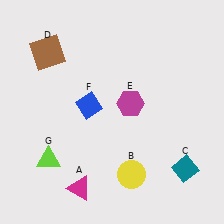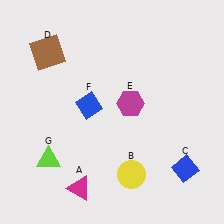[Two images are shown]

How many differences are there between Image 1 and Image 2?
There is 1 difference between the two images.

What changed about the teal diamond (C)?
In Image 1, C is teal. In Image 2, it changed to blue.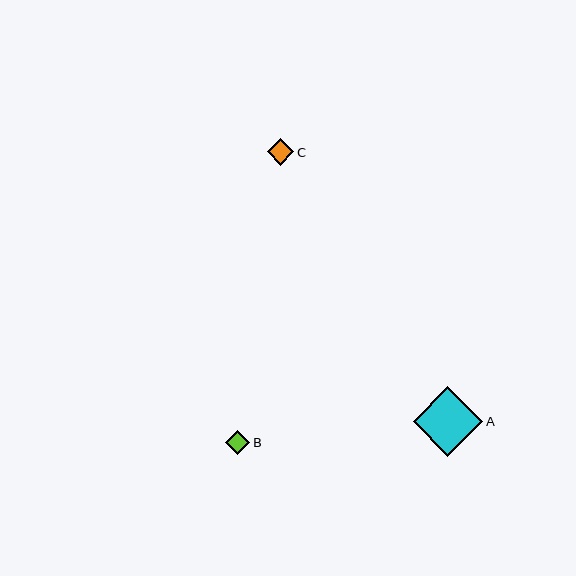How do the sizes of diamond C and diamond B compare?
Diamond C and diamond B are approximately the same size.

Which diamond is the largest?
Diamond A is the largest with a size of approximately 70 pixels.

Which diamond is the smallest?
Diamond B is the smallest with a size of approximately 24 pixels.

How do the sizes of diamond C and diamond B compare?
Diamond C and diamond B are approximately the same size.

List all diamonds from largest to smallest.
From largest to smallest: A, C, B.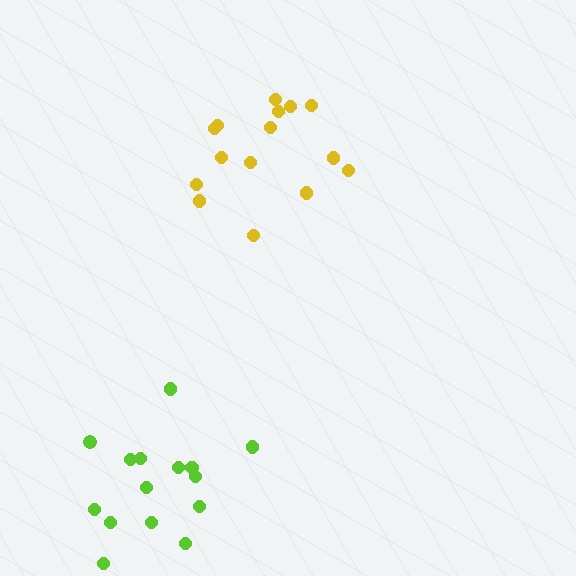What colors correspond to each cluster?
The clusters are colored: lime, yellow.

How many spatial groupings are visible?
There are 2 spatial groupings.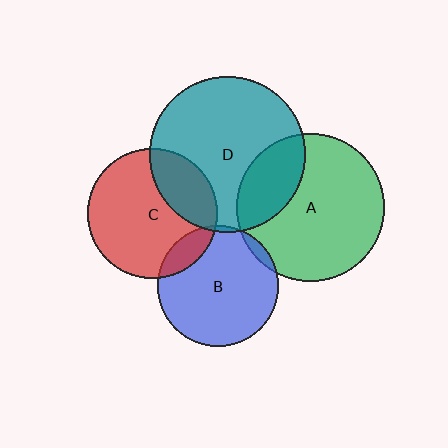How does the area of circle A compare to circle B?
Approximately 1.5 times.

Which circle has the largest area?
Circle D (teal).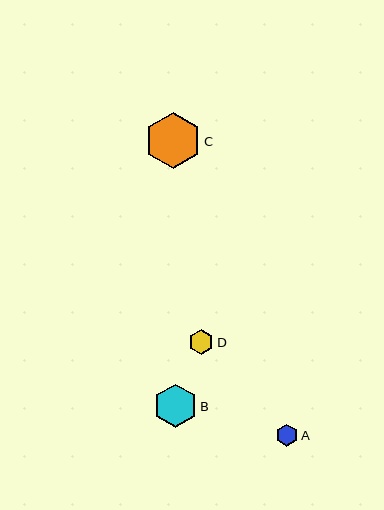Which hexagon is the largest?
Hexagon C is the largest with a size of approximately 56 pixels.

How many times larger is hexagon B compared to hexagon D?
Hexagon B is approximately 1.7 times the size of hexagon D.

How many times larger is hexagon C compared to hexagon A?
Hexagon C is approximately 2.5 times the size of hexagon A.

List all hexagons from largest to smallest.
From largest to smallest: C, B, D, A.